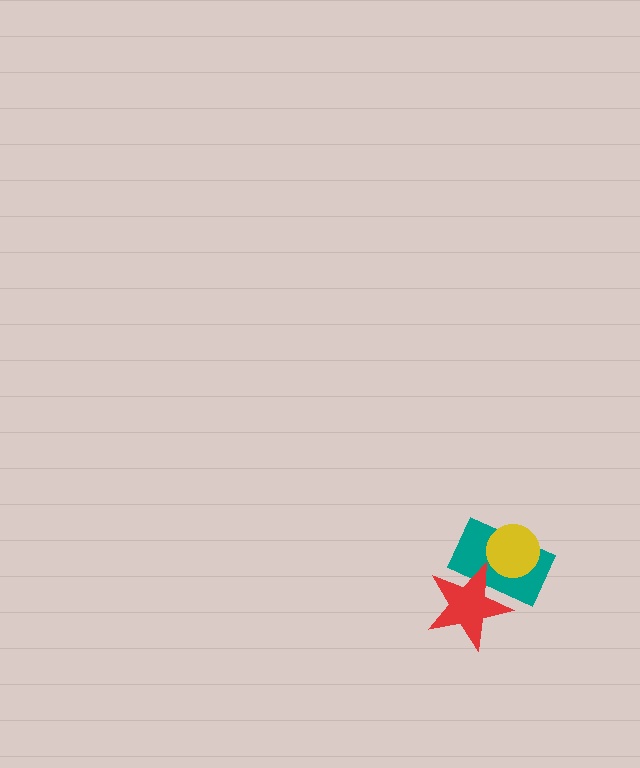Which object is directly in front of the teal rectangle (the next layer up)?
The yellow circle is directly in front of the teal rectangle.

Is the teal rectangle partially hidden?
Yes, it is partially covered by another shape.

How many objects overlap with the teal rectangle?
2 objects overlap with the teal rectangle.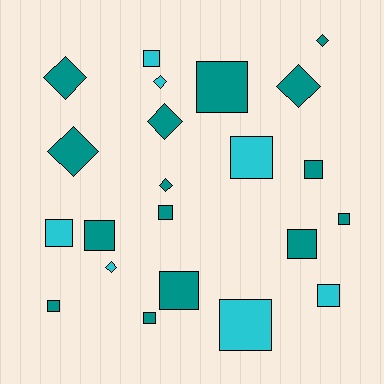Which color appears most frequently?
Teal, with 15 objects.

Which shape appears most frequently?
Square, with 14 objects.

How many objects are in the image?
There are 22 objects.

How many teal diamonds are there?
There are 6 teal diamonds.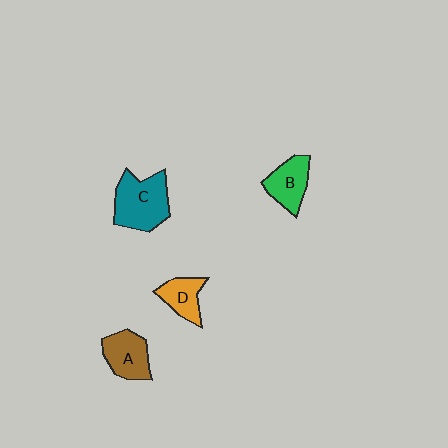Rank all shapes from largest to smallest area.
From largest to smallest: C (teal), A (brown), B (green), D (orange).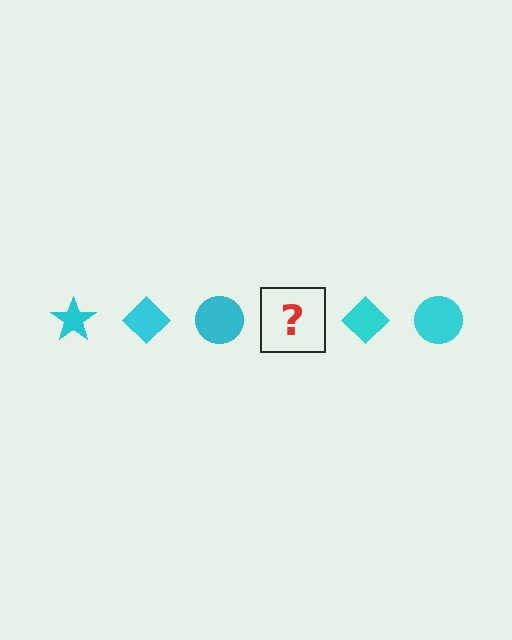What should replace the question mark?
The question mark should be replaced with a cyan star.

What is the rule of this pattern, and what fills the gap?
The rule is that the pattern cycles through star, diamond, circle shapes in cyan. The gap should be filled with a cyan star.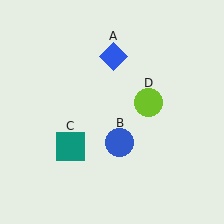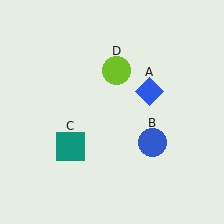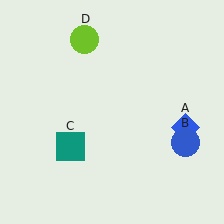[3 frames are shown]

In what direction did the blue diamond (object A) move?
The blue diamond (object A) moved down and to the right.